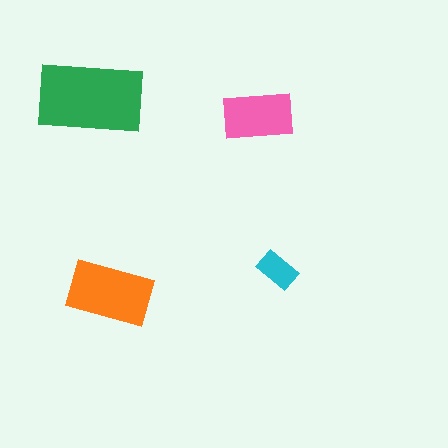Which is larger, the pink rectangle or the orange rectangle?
The orange one.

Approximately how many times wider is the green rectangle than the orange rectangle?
About 1.5 times wider.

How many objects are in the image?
There are 4 objects in the image.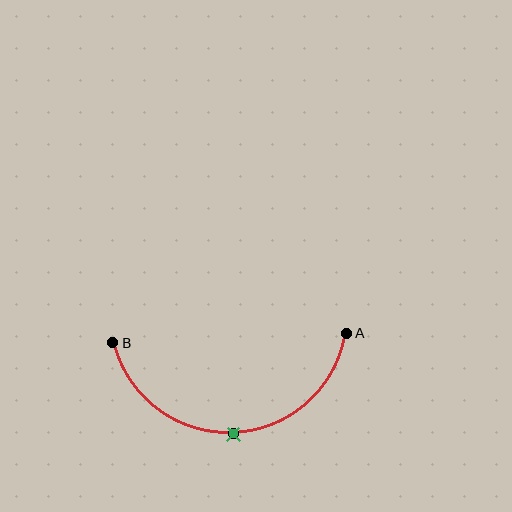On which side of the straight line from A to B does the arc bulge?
The arc bulges below the straight line connecting A and B.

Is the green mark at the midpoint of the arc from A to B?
Yes. The green mark lies on the arc at equal arc-length from both A and B — it is the arc midpoint.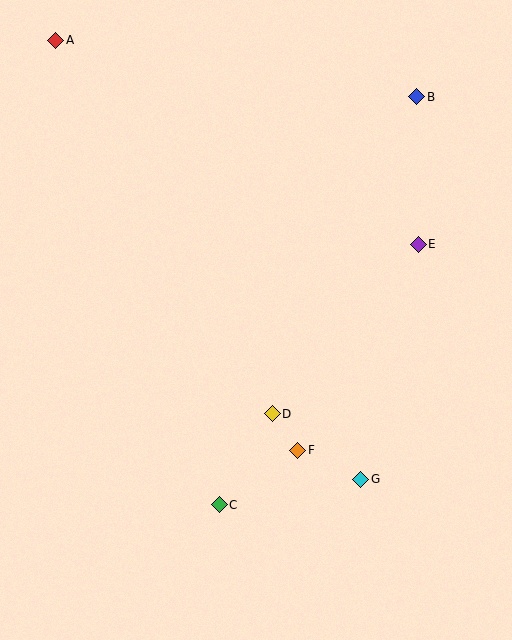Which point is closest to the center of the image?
Point D at (272, 414) is closest to the center.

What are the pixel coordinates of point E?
Point E is at (418, 244).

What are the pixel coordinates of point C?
Point C is at (219, 505).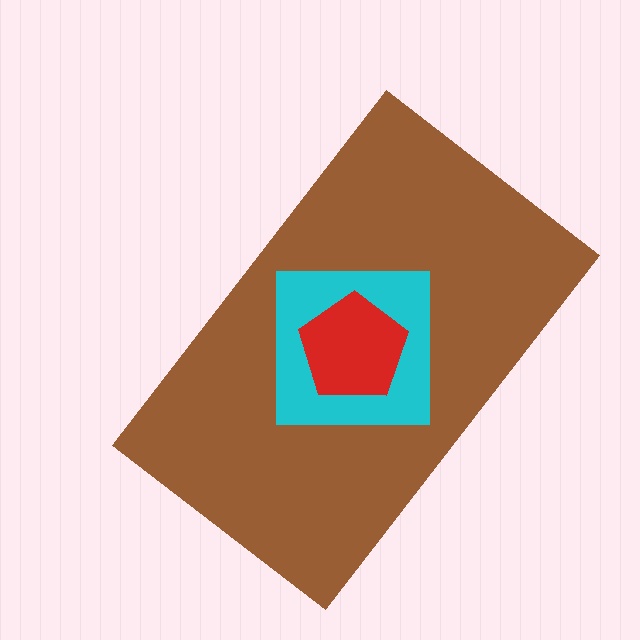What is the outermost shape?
The brown rectangle.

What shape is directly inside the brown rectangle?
The cyan square.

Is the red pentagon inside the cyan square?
Yes.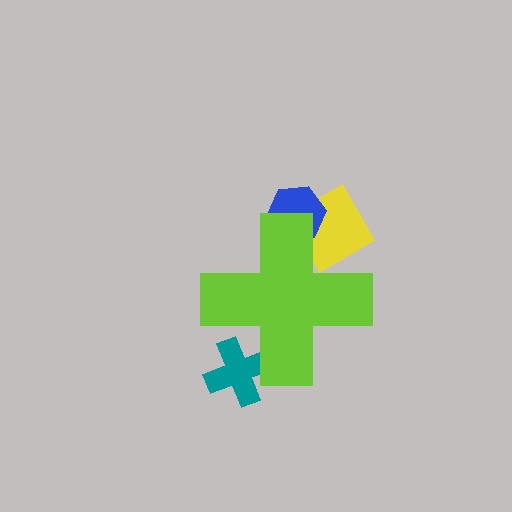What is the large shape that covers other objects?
A lime cross.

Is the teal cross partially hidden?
Yes, the teal cross is partially hidden behind the lime cross.